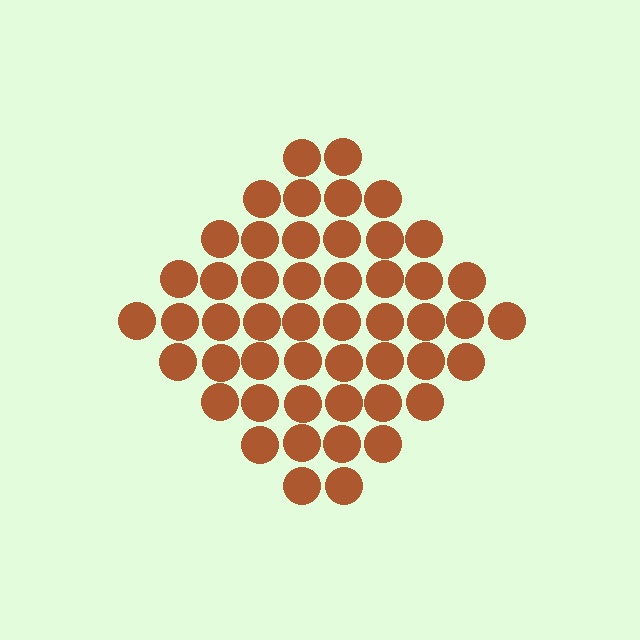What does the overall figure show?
The overall figure shows a diamond.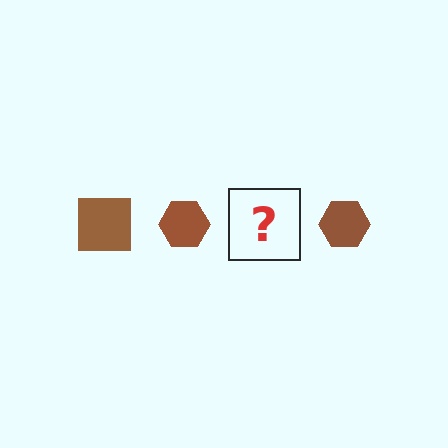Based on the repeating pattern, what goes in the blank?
The blank should be a brown square.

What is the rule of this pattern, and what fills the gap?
The rule is that the pattern cycles through square, hexagon shapes in brown. The gap should be filled with a brown square.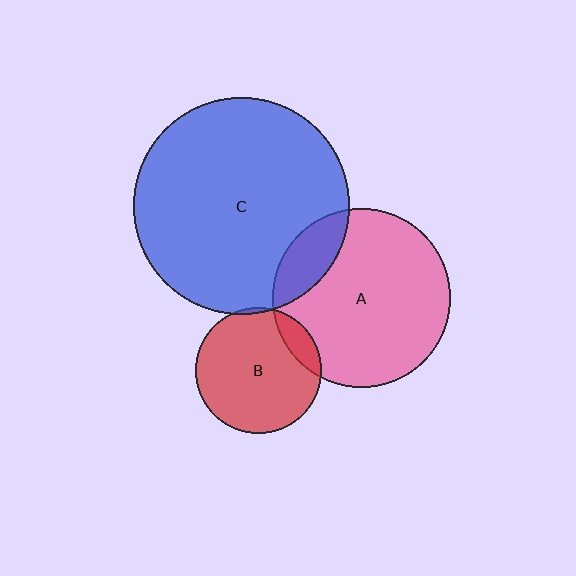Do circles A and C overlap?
Yes.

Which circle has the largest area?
Circle C (blue).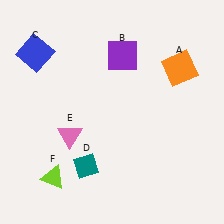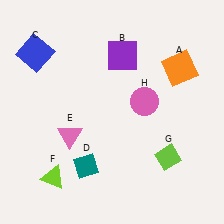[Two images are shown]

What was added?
A lime diamond (G), a pink circle (H) were added in Image 2.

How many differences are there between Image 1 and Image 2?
There are 2 differences between the two images.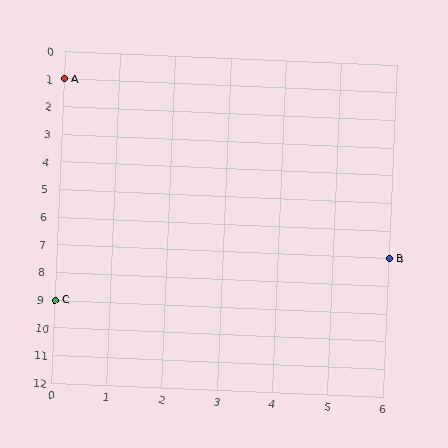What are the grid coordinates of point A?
Point A is at grid coordinates (0, 1).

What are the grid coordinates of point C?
Point C is at grid coordinates (0, 9).